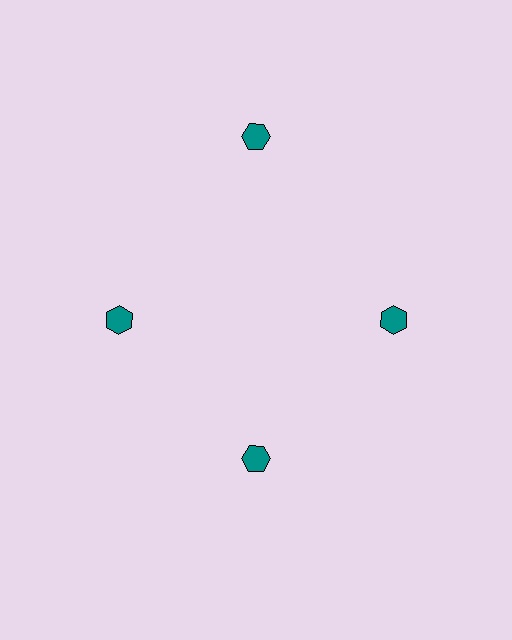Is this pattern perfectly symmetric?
No. The 4 teal hexagons are arranged in a ring, but one element near the 12 o'clock position is pushed outward from the center, breaking the 4-fold rotational symmetry.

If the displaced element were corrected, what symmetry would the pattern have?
It would have 4-fold rotational symmetry — the pattern would map onto itself every 90 degrees.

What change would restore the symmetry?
The symmetry would be restored by moving it inward, back onto the ring so that all 4 hexagons sit at equal angles and equal distance from the center.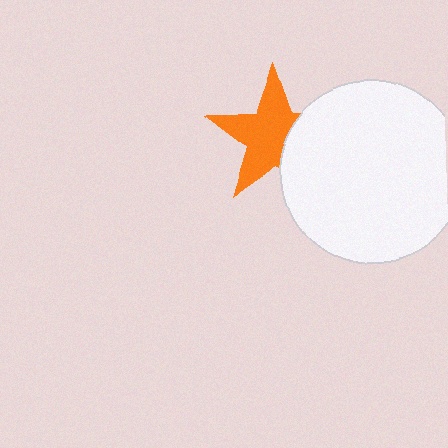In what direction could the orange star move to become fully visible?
The orange star could move left. That would shift it out from behind the white circle entirely.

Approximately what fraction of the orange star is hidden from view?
Roughly 33% of the orange star is hidden behind the white circle.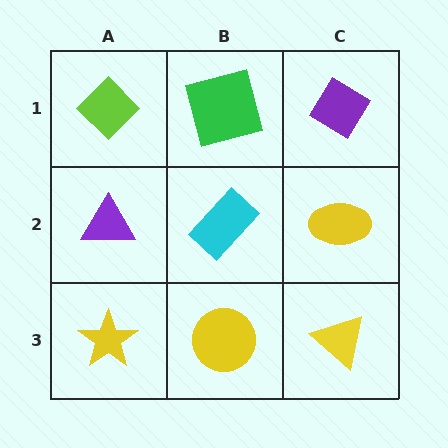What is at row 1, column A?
A lime diamond.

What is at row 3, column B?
A yellow circle.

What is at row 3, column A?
A yellow star.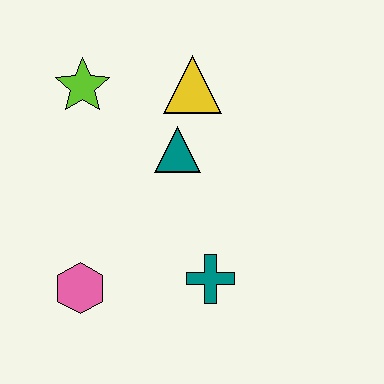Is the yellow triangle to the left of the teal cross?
Yes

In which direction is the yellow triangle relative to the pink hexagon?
The yellow triangle is above the pink hexagon.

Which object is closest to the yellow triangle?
The teal triangle is closest to the yellow triangle.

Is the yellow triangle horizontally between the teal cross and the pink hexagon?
Yes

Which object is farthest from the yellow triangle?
The pink hexagon is farthest from the yellow triangle.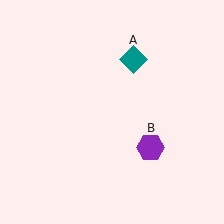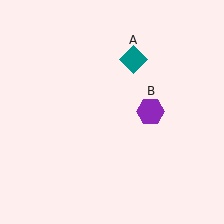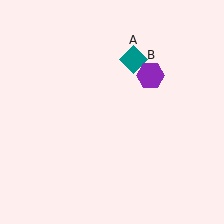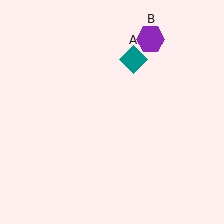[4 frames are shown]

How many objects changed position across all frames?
1 object changed position: purple hexagon (object B).